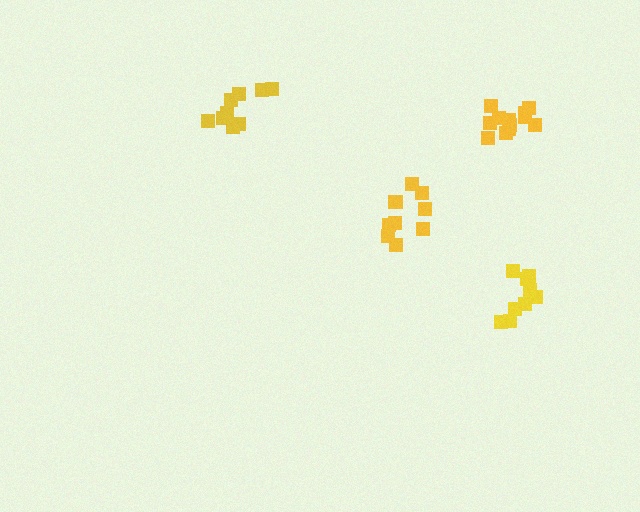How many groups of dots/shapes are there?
There are 4 groups.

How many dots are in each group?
Group 1: 9 dots, Group 2: 9 dots, Group 3: 12 dots, Group 4: 9 dots (39 total).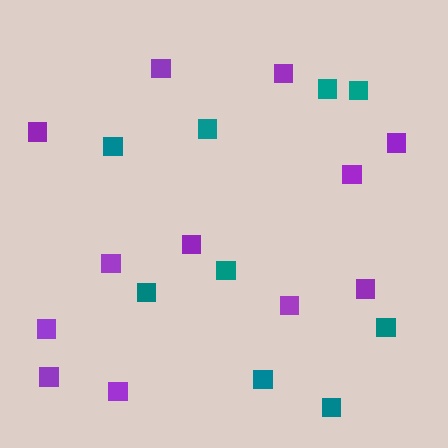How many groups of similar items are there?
There are 2 groups: one group of purple squares (12) and one group of teal squares (9).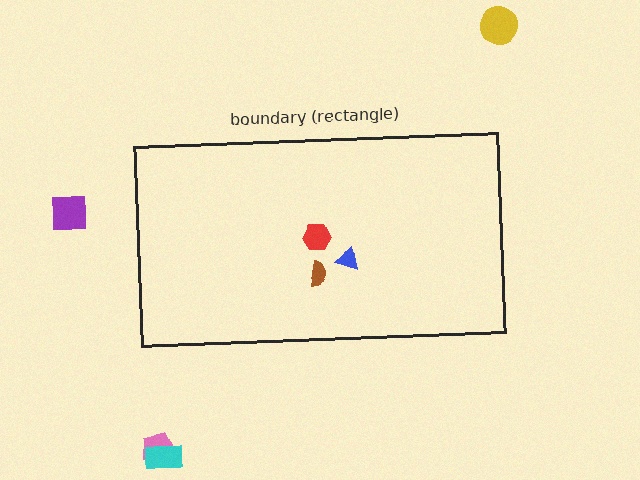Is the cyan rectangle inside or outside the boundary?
Outside.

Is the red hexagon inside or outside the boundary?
Inside.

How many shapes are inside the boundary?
3 inside, 4 outside.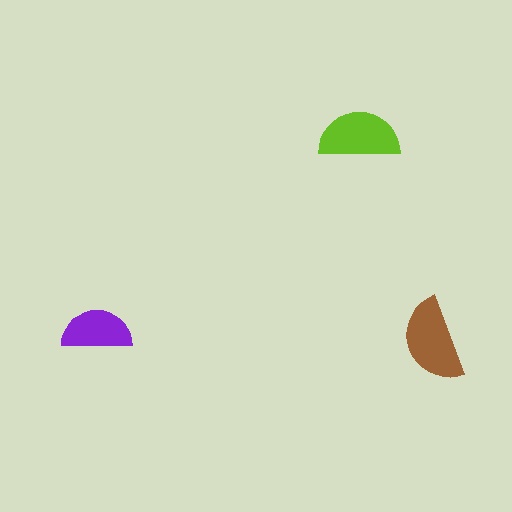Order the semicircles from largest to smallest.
the brown one, the lime one, the purple one.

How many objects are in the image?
There are 3 objects in the image.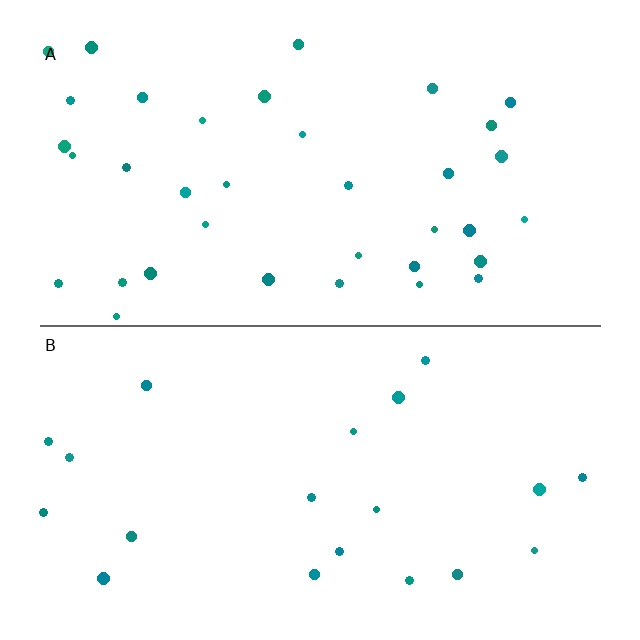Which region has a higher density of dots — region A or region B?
A (the top).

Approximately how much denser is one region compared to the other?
Approximately 1.8× — region A over region B.